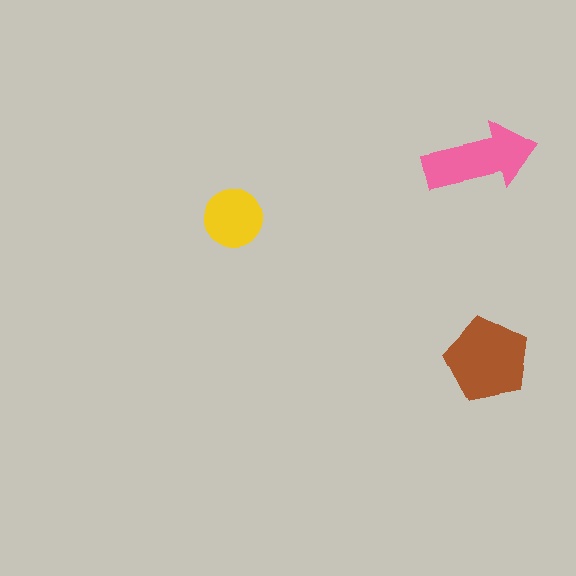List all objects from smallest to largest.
The yellow circle, the pink arrow, the brown pentagon.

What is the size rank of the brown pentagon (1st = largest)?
1st.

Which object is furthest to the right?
The brown pentagon is rightmost.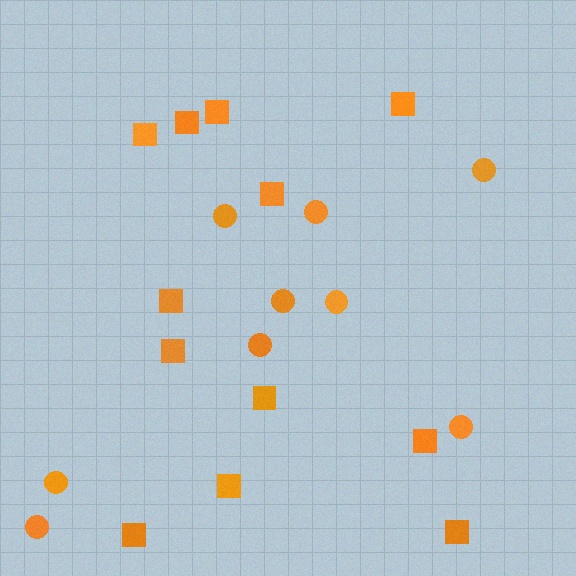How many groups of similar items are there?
There are 2 groups: one group of circles (9) and one group of squares (12).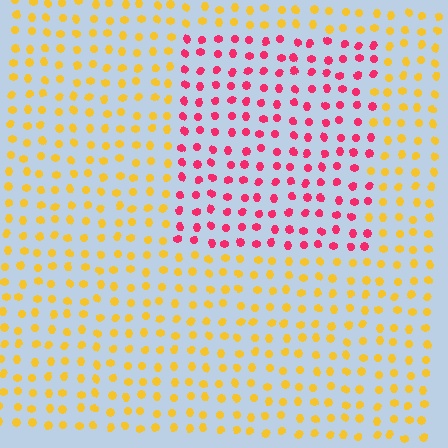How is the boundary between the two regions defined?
The boundary is defined purely by a slight shift in hue (about 65 degrees). Spacing, size, and orientation are identical on both sides.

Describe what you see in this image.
The image is filled with small yellow elements in a uniform arrangement. A rectangle-shaped region is visible where the elements are tinted to a slightly different hue, forming a subtle color boundary.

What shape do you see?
I see a rectangle.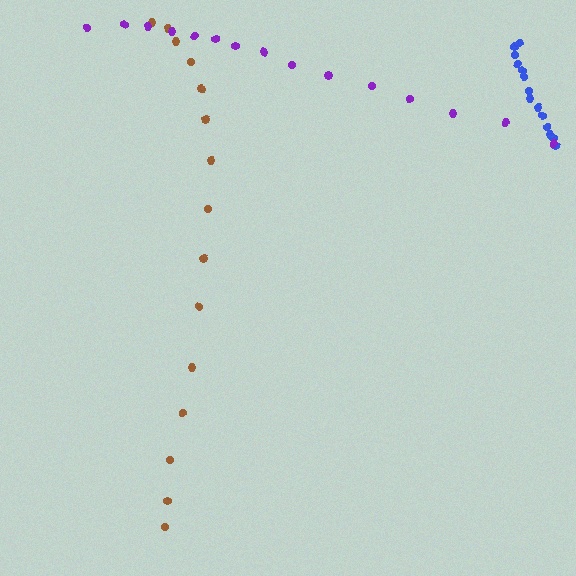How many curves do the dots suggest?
There are 3 distinct paths.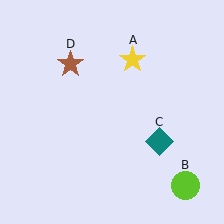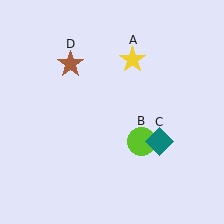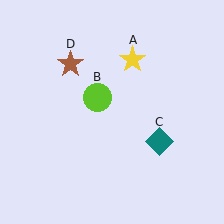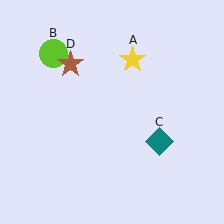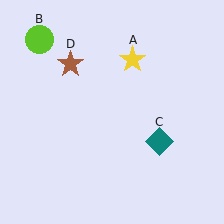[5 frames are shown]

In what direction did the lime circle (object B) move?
The lime circle (object B) moved up and to the left.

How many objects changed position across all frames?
1 object changed position: lime circle (object B).